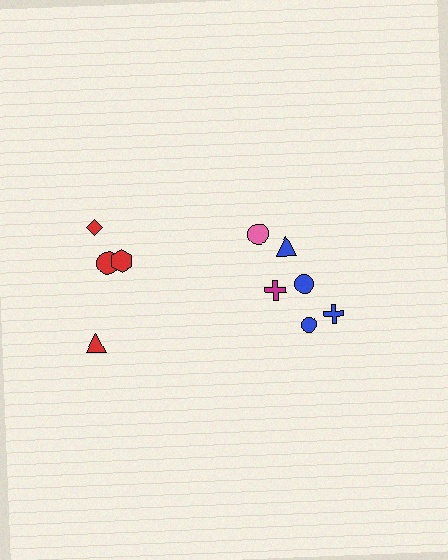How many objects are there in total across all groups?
There are 10 objects.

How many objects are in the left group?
There are 4 objects.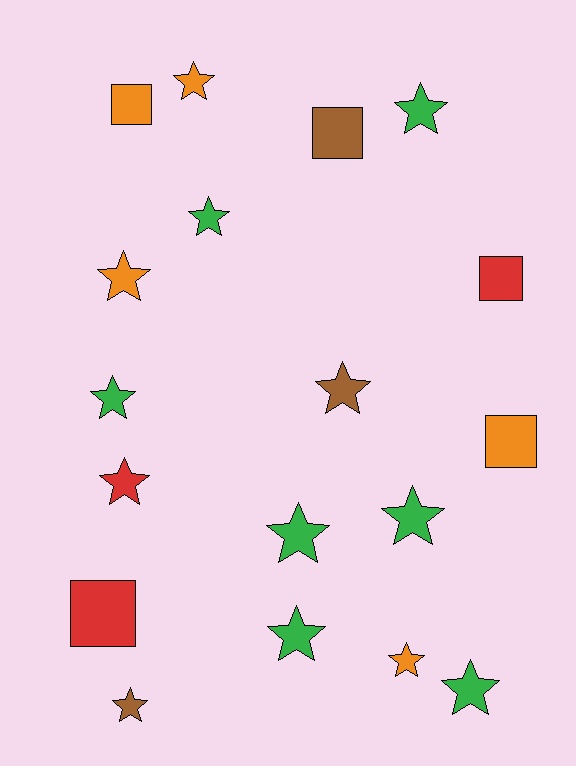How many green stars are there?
There are 7 green stars.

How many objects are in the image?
There are 18 objects.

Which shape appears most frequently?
Star, with 13 objects.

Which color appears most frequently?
Green, with 7 objects.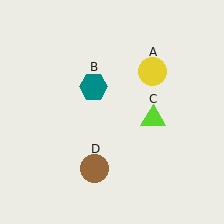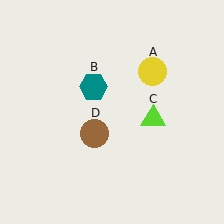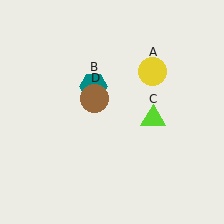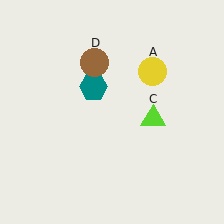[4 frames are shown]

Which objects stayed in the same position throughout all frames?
Yellow circle (object A) and teal hexagon (object B) and lime triangle (object C) remained stationary.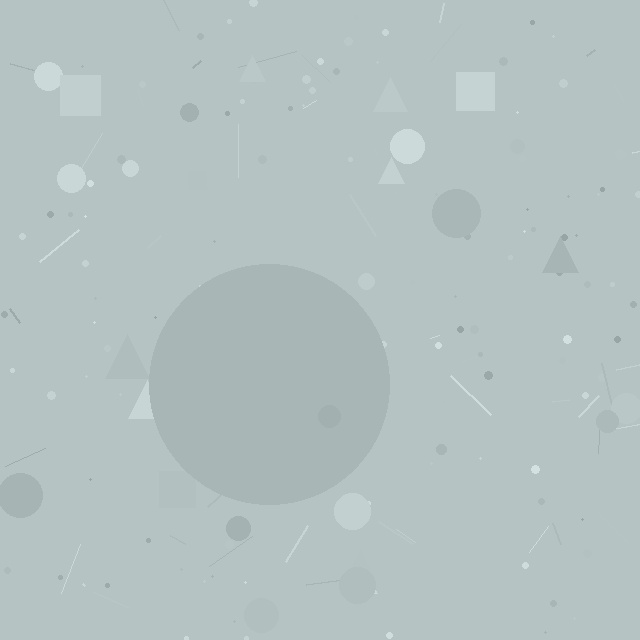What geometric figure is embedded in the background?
A circle is embedded in the background.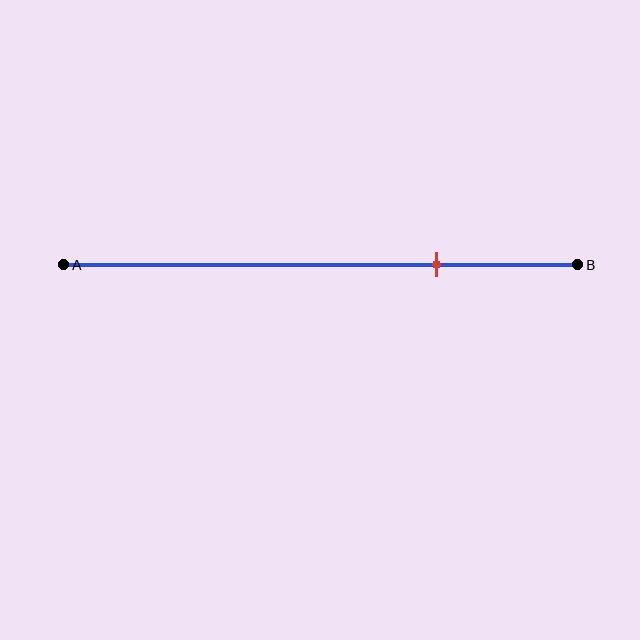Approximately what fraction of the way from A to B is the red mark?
The red mark is approximately 75% of the way from A to B.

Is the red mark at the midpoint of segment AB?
No, the mark is at about 75% from A, not at the 50% midpoint.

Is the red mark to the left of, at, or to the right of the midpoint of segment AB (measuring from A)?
The red mark is to the right of the midpoint of segment AB.